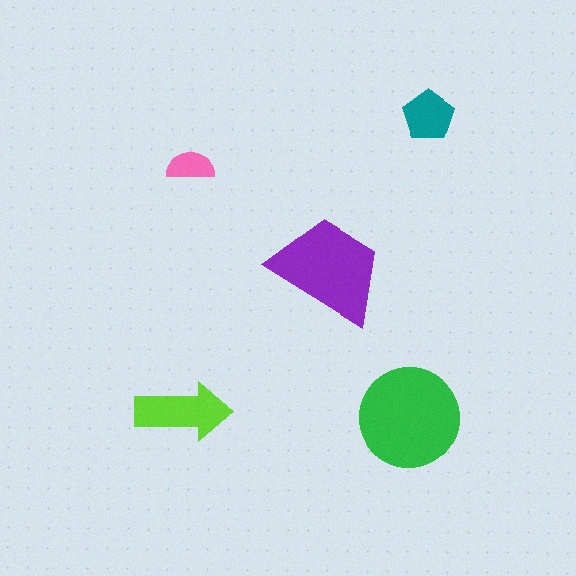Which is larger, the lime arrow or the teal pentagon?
The lime arrow.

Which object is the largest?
The green circle.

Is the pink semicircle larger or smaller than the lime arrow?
Smaller.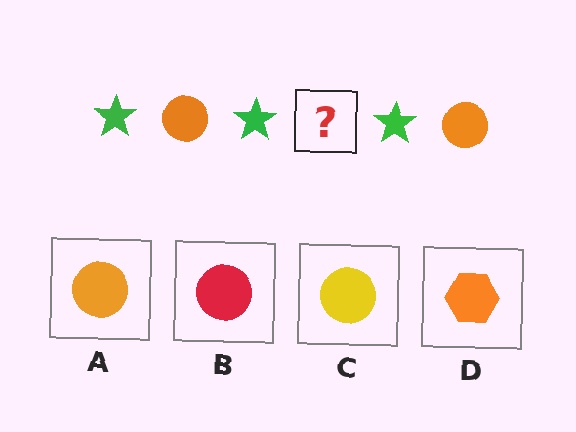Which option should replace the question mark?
Option A.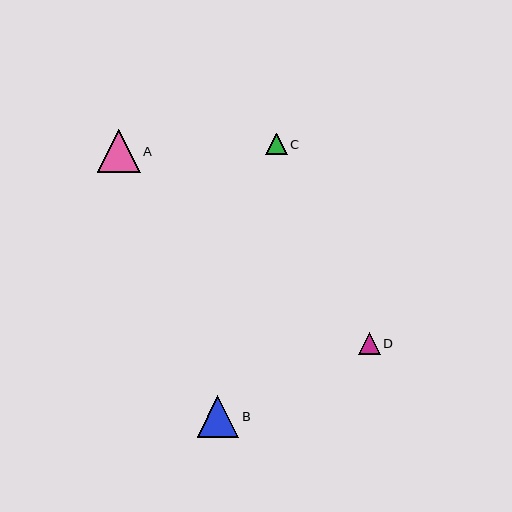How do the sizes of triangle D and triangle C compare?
Triangle D and triangle C are approximately the same size.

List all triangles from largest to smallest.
From largest to smallest: A, B, D, C.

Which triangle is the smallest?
Triangle C is the smallest with a size of approximately 21 pixels.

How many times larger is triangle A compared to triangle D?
Triangle A is approximately 2.0 times the size of triangle D.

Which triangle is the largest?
Triangle A is the largest with a size of approximately 42 pixels.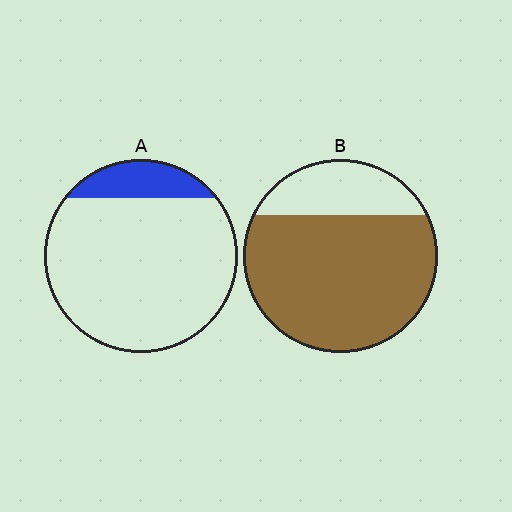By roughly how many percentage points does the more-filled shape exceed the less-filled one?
By roughly 60 percentage points (B over A).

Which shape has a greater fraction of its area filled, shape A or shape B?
Shape B.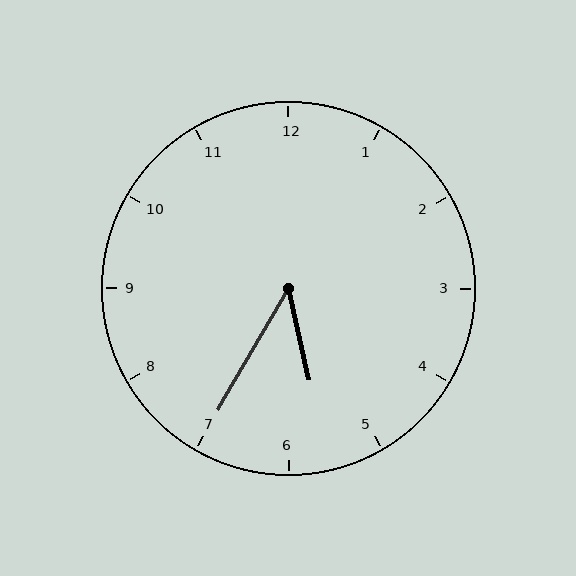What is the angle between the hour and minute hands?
Approximately 42 degrees.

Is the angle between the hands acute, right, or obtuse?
It is acute.